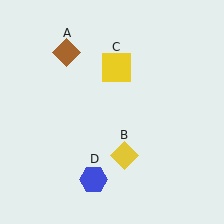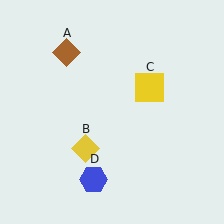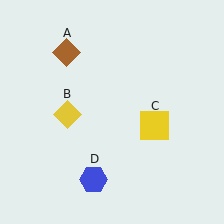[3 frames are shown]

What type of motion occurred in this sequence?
The yellow diamond (object B), yellow square (object C) rotated clockwise around the center of the scene.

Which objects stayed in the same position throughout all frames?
Brown diamond (object A) and blue hexagon (object D) remained stationary.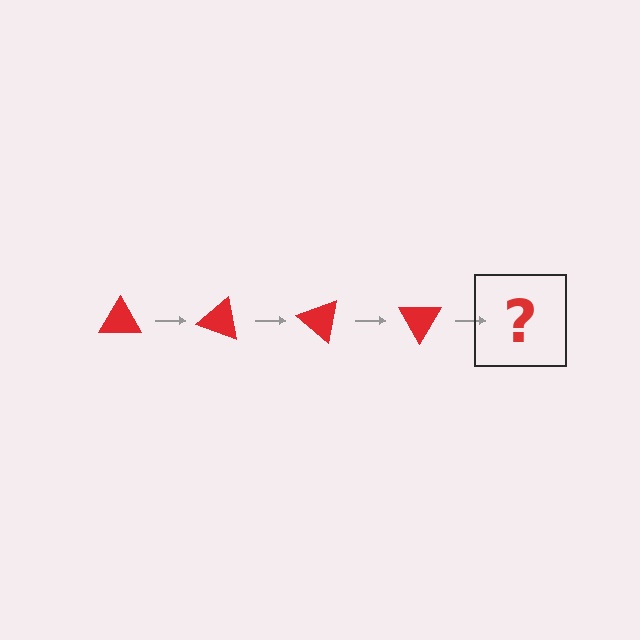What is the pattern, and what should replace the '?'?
The pattern is that the triangle rotates 20 degrees each step. The '?' should be a red triangle rotated 80 degrees.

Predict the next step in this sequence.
The next step is a red triangle rotated 80 degrees.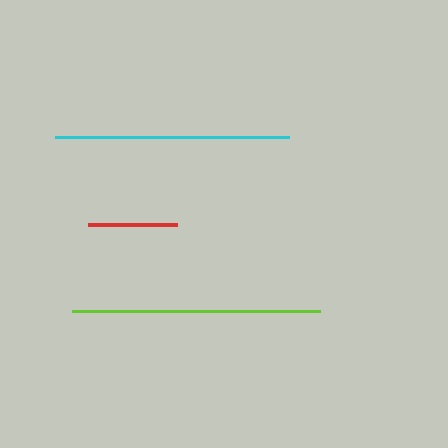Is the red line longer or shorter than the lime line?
The lime line is longer than the red line.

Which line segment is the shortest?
The red line is the shortest at approximately 89 pixels.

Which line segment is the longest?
The lime line is the longest at approximately 248 pixels.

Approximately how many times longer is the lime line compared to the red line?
The lime line is approximately 2.8 times the length of the red line.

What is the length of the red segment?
The red segment is approximately 89 pixels long.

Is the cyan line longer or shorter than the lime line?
The lime line is longer than the cyan line.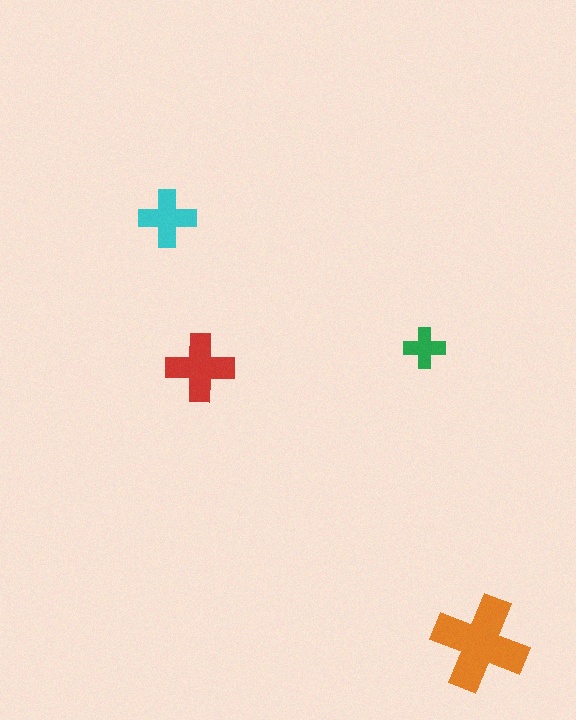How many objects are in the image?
There are 4 objects in the image.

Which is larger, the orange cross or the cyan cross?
The orange one.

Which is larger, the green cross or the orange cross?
The orange one.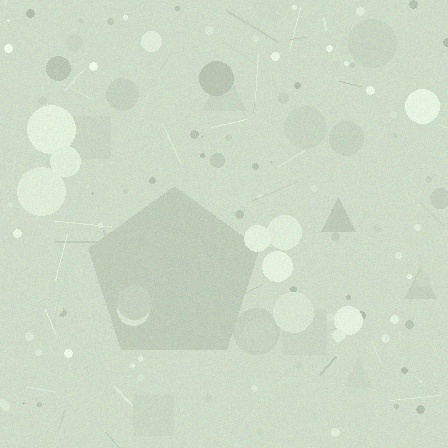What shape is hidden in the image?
A pentagon is hidden in the image.